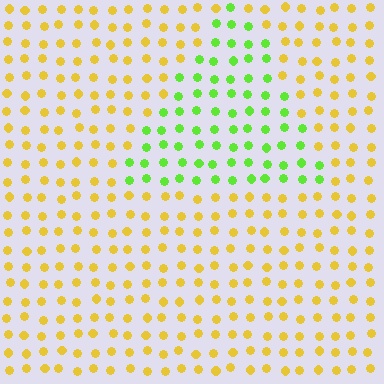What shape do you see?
I see a triangle.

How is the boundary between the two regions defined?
The boundary is defined purely by a slight shift in hue (about 57 degrees). Spacing, size, and orientation are identical on both sides.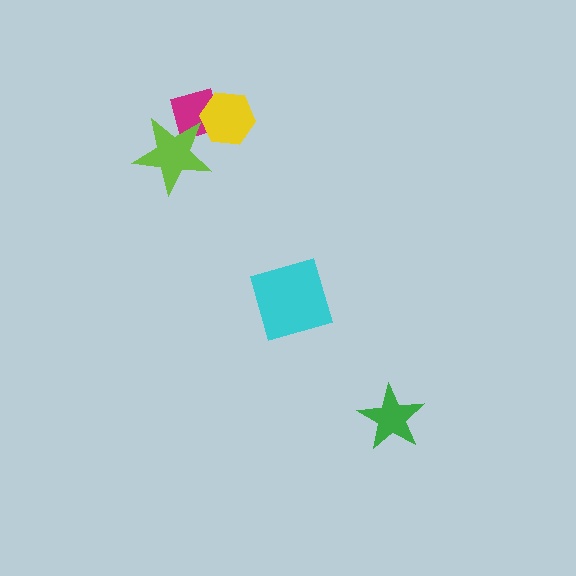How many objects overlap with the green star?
0 objects overlap with the green star.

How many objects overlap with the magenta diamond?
2 objects overlap with the magenta diamond.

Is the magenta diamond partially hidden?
Yes, it is partially covered by another shape.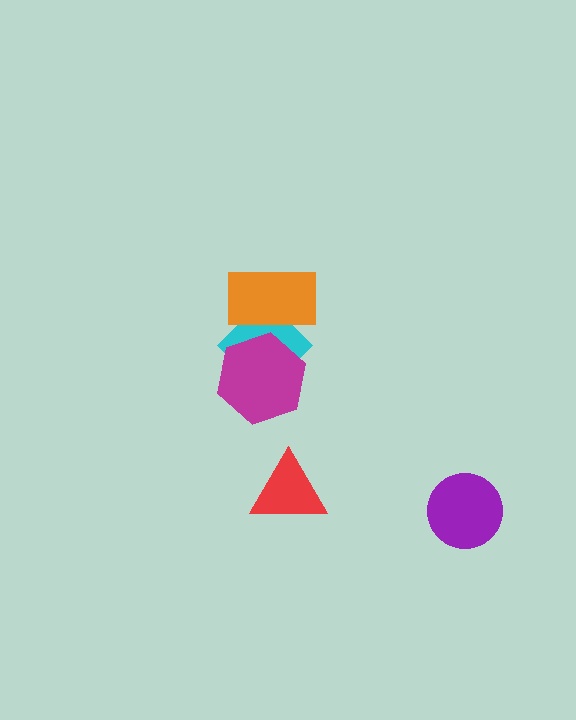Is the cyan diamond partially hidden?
Yes, it is partially covered by another shape.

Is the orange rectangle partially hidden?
Yes, it is partially covered by another shape.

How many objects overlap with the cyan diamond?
2 objects overlap with the cyan diamond.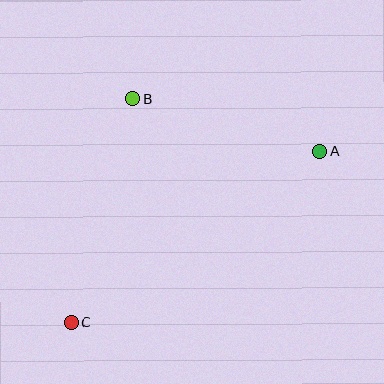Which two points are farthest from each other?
Points A and C are farthest from each other.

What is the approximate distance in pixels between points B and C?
The distance between B and C is approximately 232 pixels.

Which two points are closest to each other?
Points A and B are closest to each other.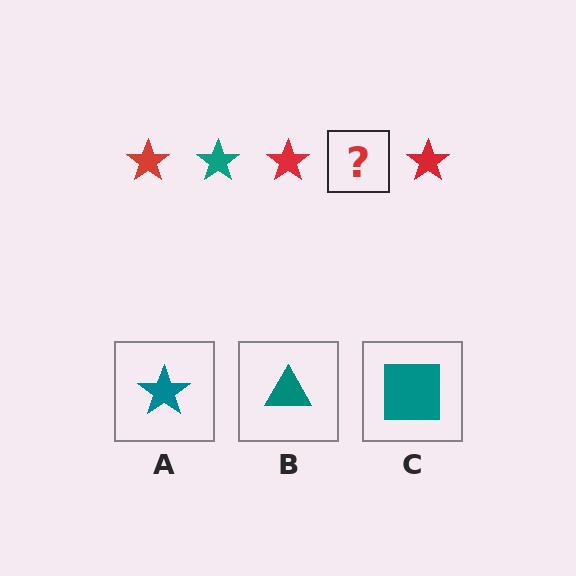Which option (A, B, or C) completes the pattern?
A.